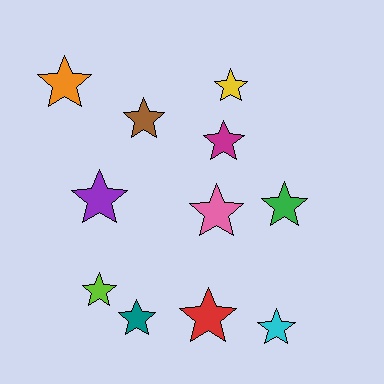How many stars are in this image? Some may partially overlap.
There are 11 stars.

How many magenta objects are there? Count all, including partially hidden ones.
There is 1 magenta object.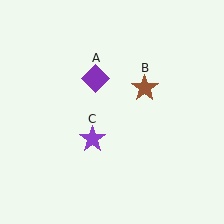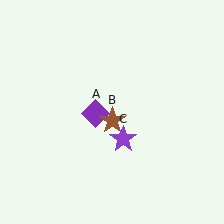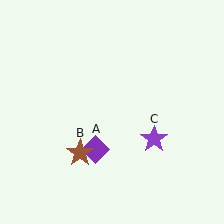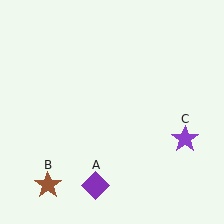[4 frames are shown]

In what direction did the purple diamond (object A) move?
The purple diamond (object A) moved down.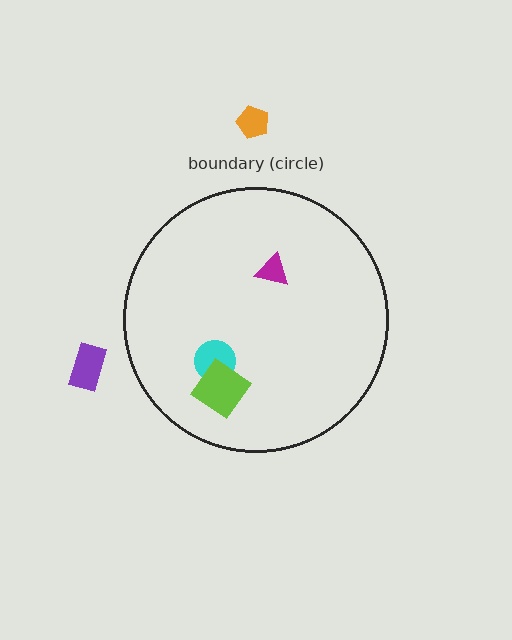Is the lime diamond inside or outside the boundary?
Inside.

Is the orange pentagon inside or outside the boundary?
Outside.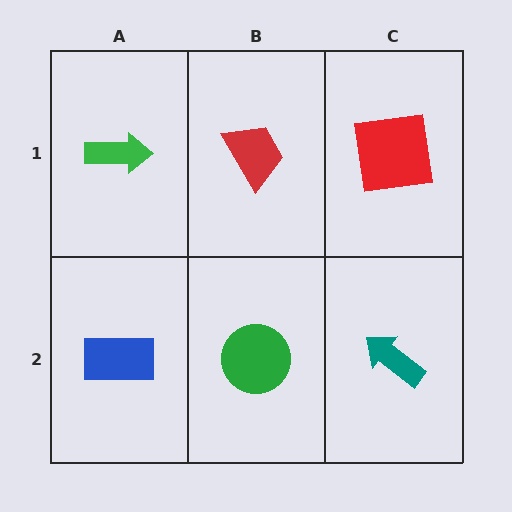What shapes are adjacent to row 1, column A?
A blue rectangle (row 2, column A), a red trapezoid (row 1, column B).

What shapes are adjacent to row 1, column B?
A green circle (row 2, column B), a green arrow (row 1, column A), a red square (row 1, column C).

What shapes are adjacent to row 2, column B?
A red trapezoid (row 1, column B), a blue rectangle (row 2, column A), a teal arrow (row 2, column C).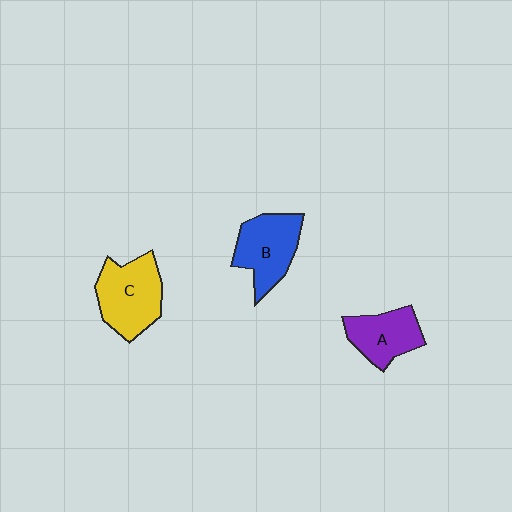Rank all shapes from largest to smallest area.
From largest to smallest: C (yellow), B (blue), A (purple).